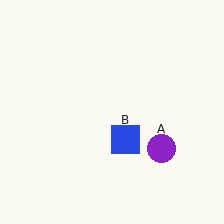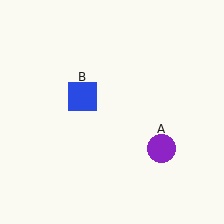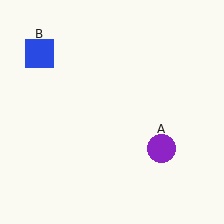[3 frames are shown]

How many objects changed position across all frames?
1 object changed position: blue square (object B).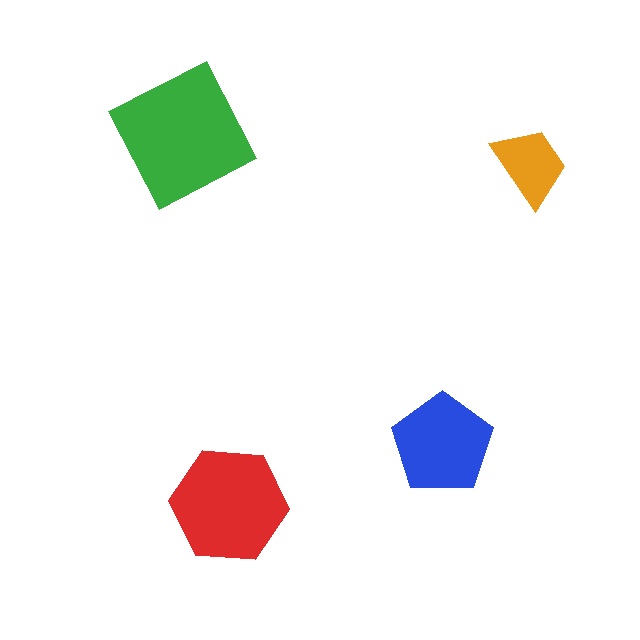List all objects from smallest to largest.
The orange trapezoid, the blue pentagon, the red hexagon, the green square.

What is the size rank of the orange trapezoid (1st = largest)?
4th.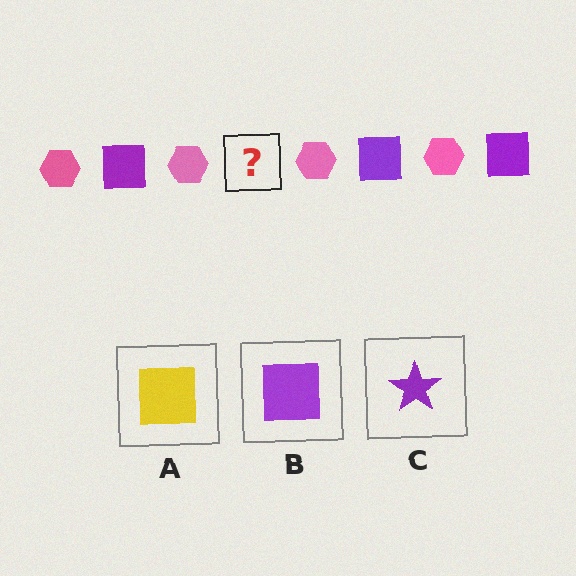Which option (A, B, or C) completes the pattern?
B.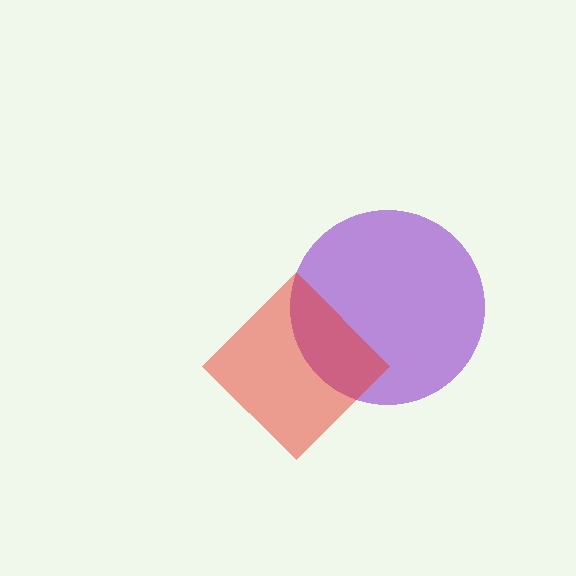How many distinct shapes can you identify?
There are 2 distinct shapes: a purple circle, a red diamond.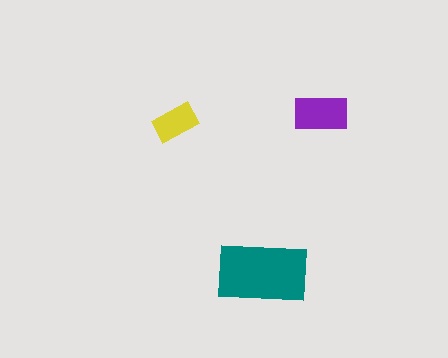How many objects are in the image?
There are 3 objects in the image.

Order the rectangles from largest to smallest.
the teal one, the purple one, the yellow one.